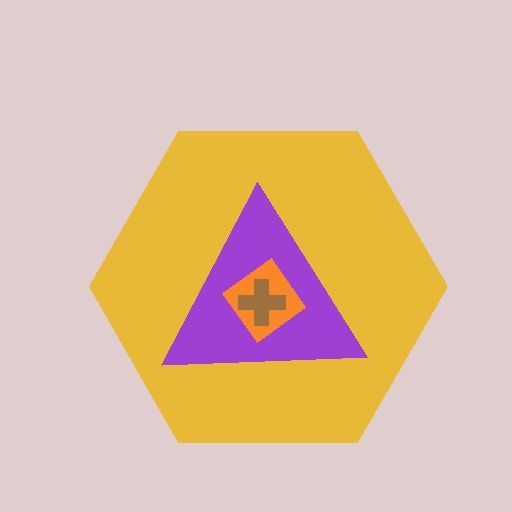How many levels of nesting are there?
4.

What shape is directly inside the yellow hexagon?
The purple triangle.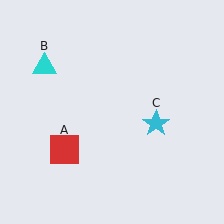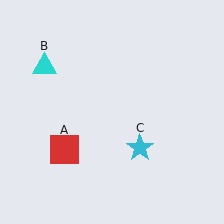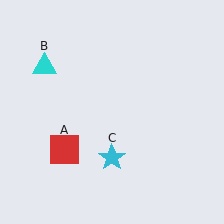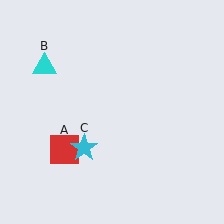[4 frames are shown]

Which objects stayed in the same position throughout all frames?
Red square (object A) and cyan triangle (object B) remained stationary.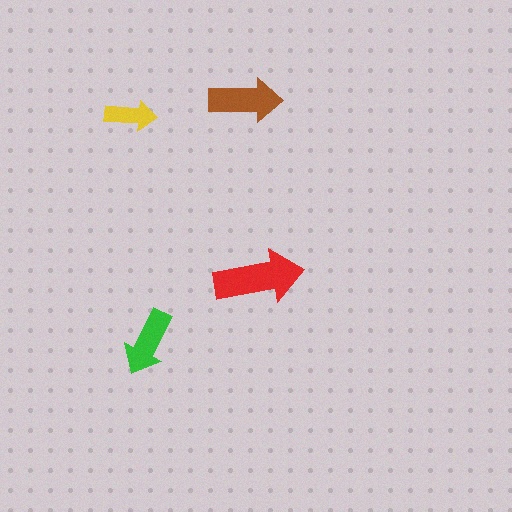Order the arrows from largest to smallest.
the red one, the brown one, the green one, the yellow one.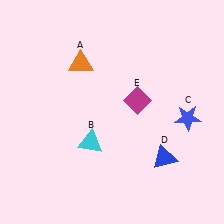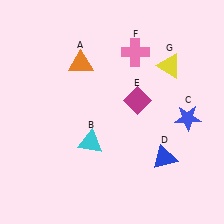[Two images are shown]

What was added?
A pink cross (F), a yellow triangle (G) were added in Image 2.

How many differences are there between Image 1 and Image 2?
There are 2 differences between the two images.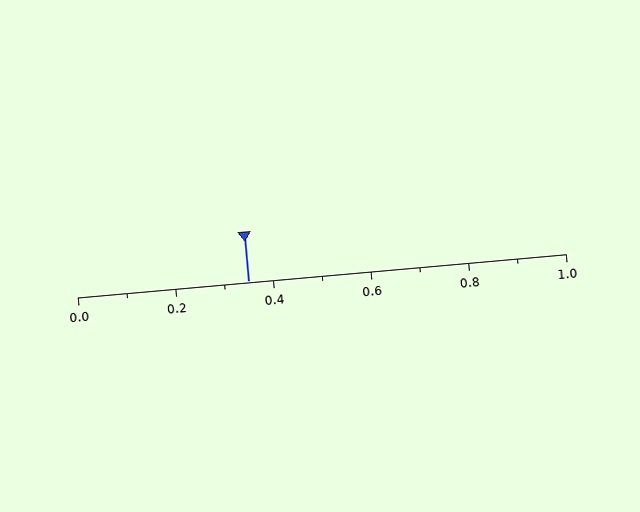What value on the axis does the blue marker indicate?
The marker indicates approximately 0.35.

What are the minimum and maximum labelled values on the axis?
The axis runs from 0.0 to 1.0.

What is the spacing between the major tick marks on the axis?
The major ticks are spaced 0.2 apart.